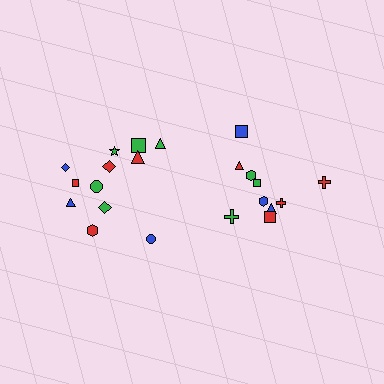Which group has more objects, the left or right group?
The left group.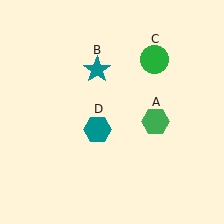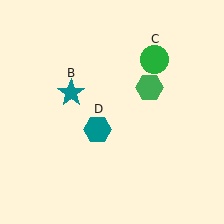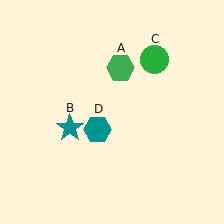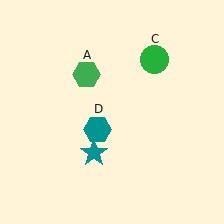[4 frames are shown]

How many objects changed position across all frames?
2 objects changed position: green hexagon (object A), teal star (object B).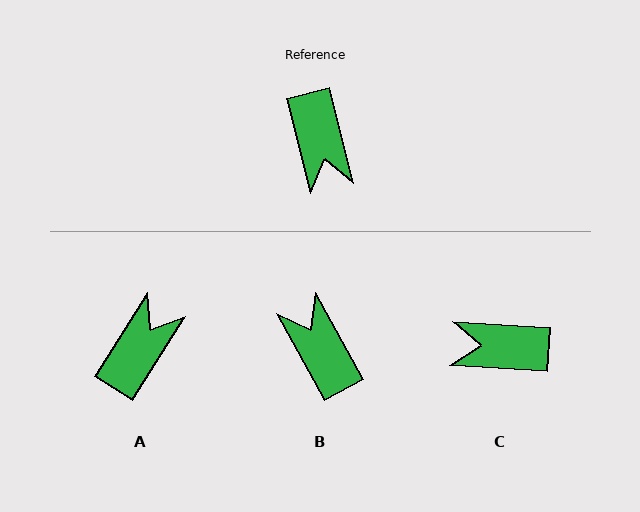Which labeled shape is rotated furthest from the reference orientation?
B, about 166 degrees away.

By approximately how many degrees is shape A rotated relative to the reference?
Approximately 134 degrees counter-clockwise.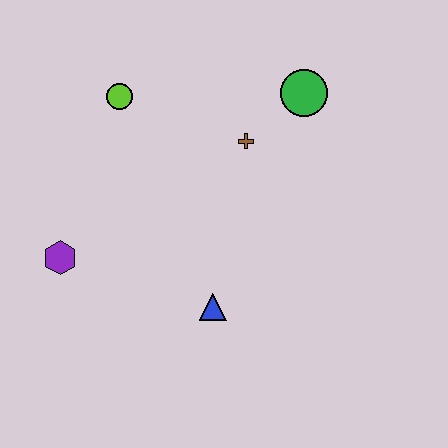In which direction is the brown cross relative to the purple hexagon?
The brown cross is to the right of the purple hexagon.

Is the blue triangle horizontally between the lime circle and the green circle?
Yes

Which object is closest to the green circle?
The brown cross is closest to the green circle.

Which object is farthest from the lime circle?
The blue triangle is farthest from the lime circle.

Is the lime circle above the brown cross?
Yes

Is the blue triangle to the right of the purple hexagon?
Yes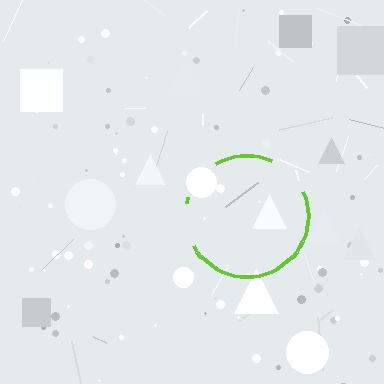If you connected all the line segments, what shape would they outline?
They would outline a circle.